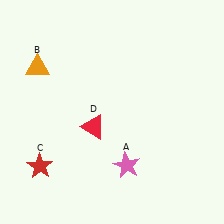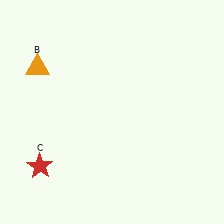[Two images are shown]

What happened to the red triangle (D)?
The red triangle (D) was removed in Image 2. It was in the bottom-left area of Image 1.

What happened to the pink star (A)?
The pink star (A) was removed in Image 2. It was in the bottom-right area of Image 1.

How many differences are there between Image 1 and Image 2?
There are 2 differences between the two images.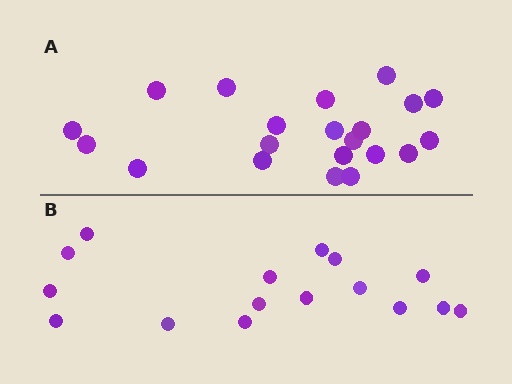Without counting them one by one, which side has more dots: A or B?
Region A (the top region) has more dots.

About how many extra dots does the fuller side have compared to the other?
Region A has about 5 more dots than region B.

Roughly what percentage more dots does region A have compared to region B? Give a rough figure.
About 30% more.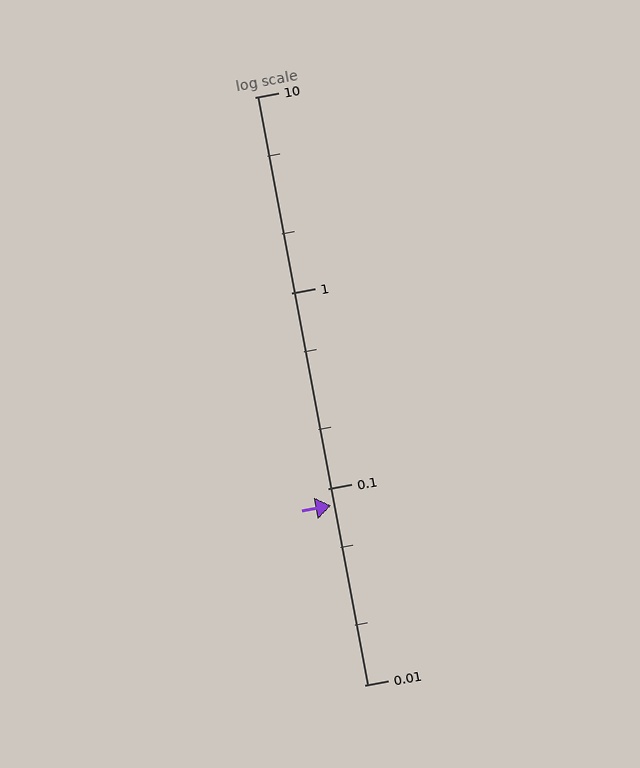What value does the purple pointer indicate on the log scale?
The pointer indicates approximately 0.082.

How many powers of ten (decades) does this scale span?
The scale spans 3 decades, from 0.01 to 10.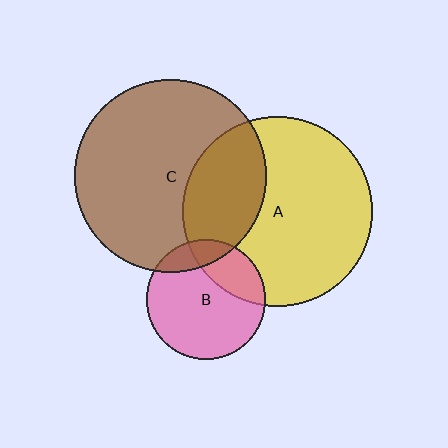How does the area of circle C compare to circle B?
Approximately 2.6 times.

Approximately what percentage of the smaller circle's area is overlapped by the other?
Approximately 30%.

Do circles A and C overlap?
Yes.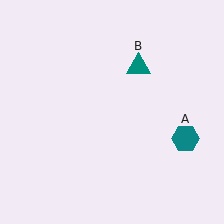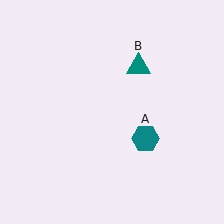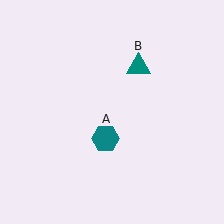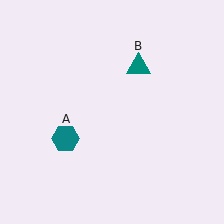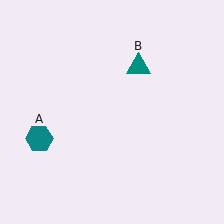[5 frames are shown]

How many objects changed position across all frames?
1 object changed position: teal hexagon (object A).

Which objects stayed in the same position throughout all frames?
Teal triangle (object B) remained stationary.